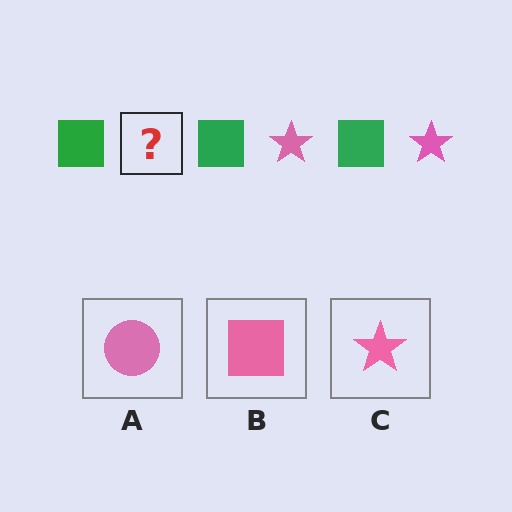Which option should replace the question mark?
Option C.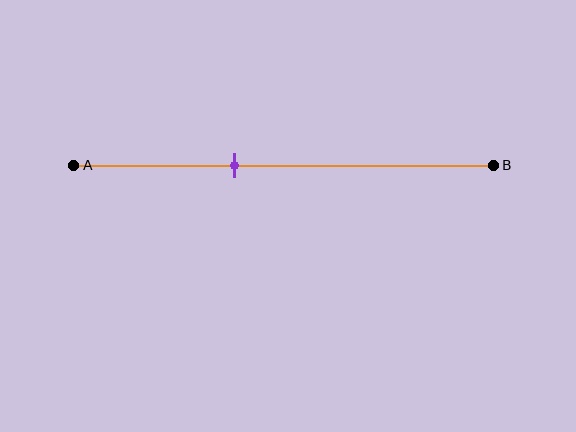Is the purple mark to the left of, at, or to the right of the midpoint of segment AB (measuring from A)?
The purple mark is to the left of the midpoint of segment AB.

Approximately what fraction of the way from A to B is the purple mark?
The purple mark is approximately 40% of the way from A to B.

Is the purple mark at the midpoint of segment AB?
No, the mark is at about 40% from A, not at the 50% midpoint.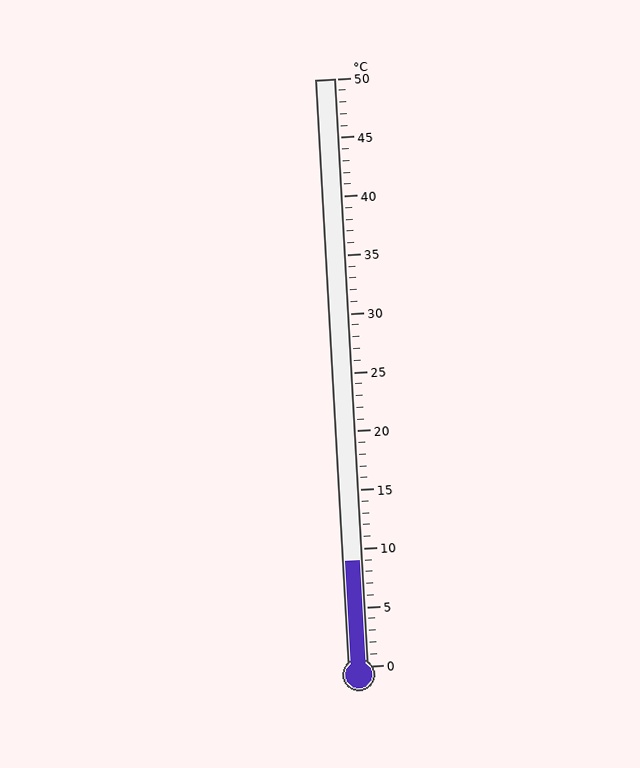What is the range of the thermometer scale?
The thermometer scale ranges from 0°C to 50°C.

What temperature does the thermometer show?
The thermometer shows approximately 9°C.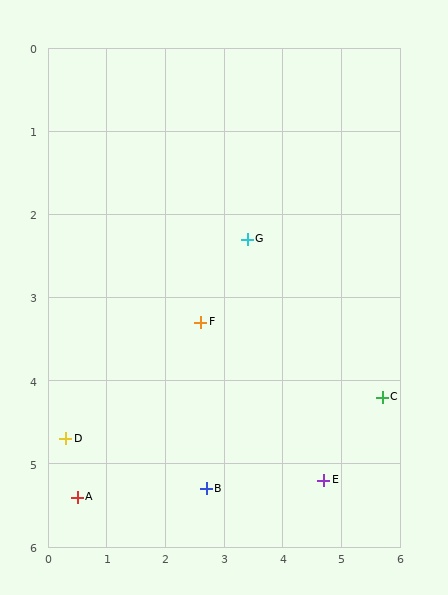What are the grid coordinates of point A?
Point A is at approximately (0.5, 5.4).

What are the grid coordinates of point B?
Point B is at approximately (2.7, 5.3).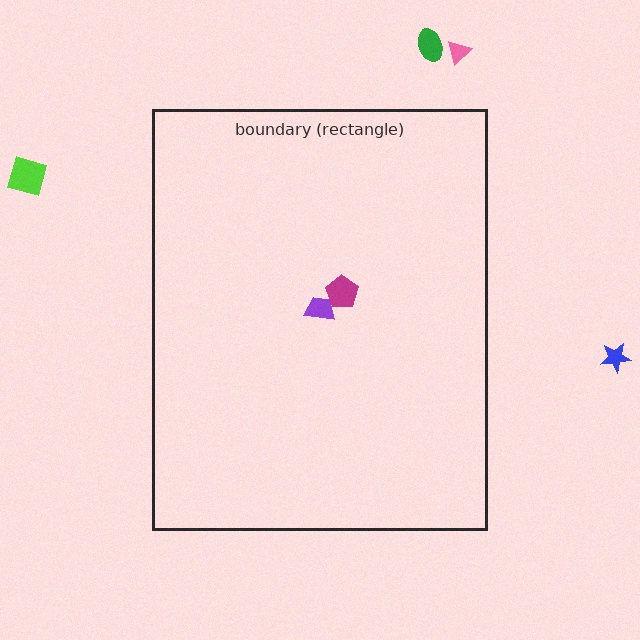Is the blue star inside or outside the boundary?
Outside.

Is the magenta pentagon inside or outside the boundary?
Inside.